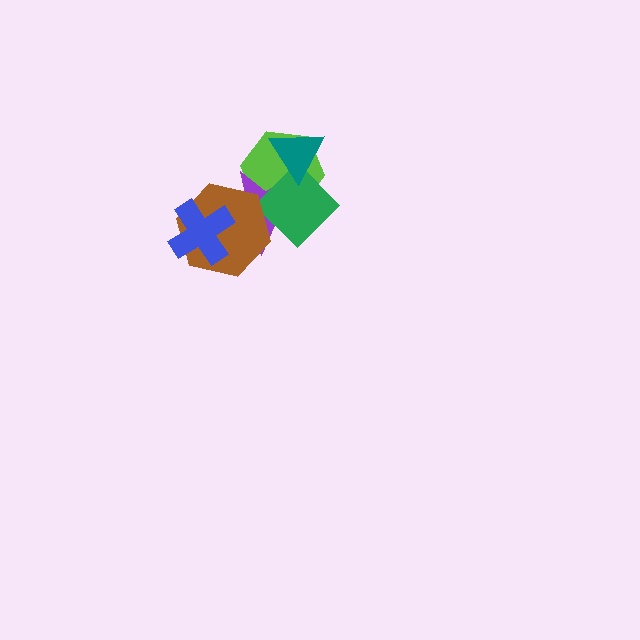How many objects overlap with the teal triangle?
3 objects overlap with the teal triangle.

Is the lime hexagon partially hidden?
Yes, it is partially covered by another shape.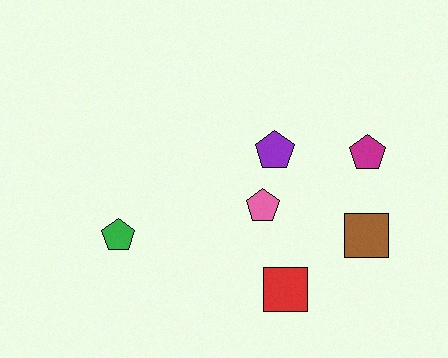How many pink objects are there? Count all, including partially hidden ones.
There is 1 pink object.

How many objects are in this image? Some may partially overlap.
There are 6 objects.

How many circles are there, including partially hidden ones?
There are no circles.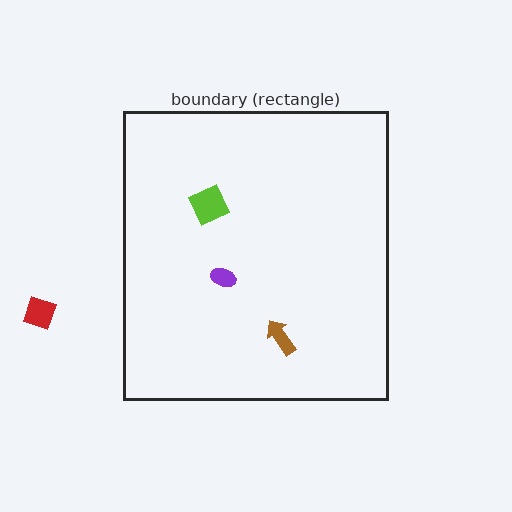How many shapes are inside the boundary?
3 inside, 1 outside.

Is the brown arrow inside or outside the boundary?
Inside.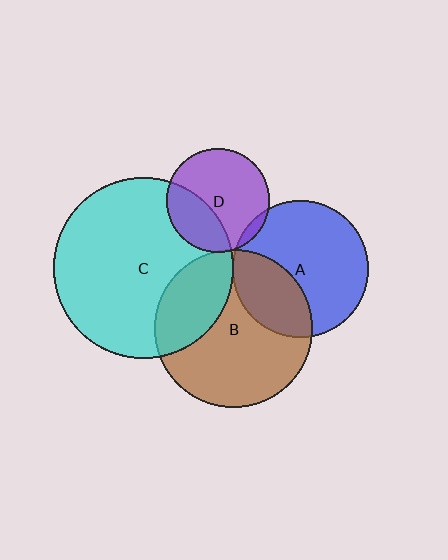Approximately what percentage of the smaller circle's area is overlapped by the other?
Approximately 30%.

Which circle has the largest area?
Circle C (cyan).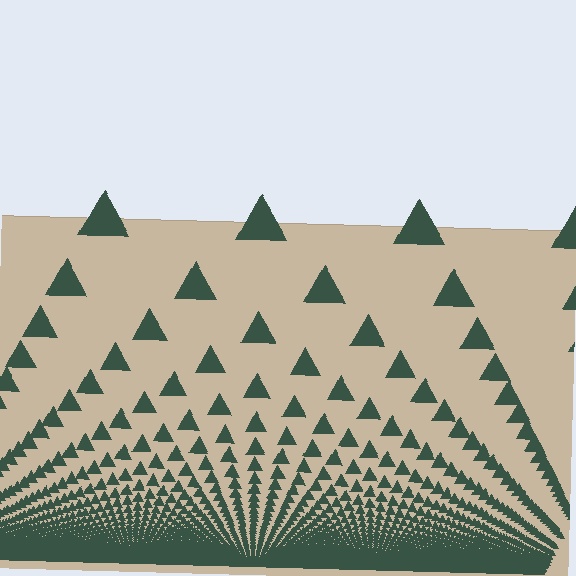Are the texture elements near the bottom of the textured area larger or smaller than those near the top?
Smaller. The gradient is inverted — elements near the bottom are smaller and denser.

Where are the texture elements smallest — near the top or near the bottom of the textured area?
Near the bottom.